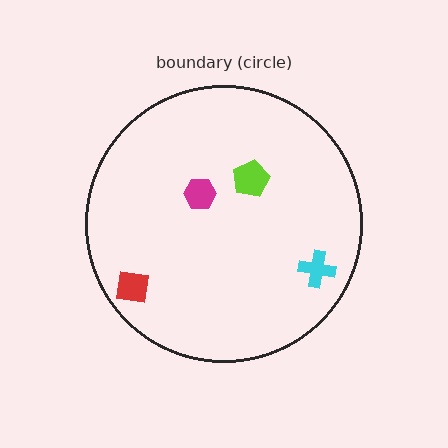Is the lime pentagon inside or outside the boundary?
Inside.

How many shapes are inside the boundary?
4 inside, 0 outside.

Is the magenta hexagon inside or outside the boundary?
Inside.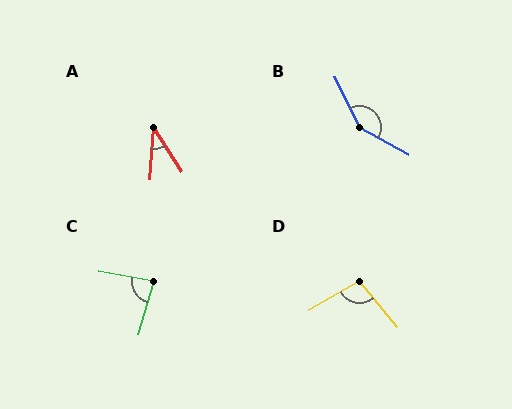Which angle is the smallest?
A, at approximately 36 degrees.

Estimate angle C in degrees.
Approximately 84 degrees.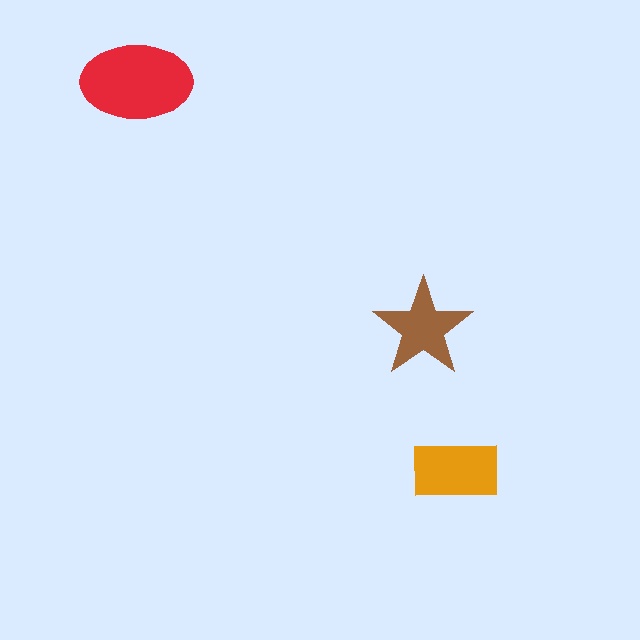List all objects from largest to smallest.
The red ellipse, the orange rectangle, the brown star.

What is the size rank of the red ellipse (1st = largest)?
1st.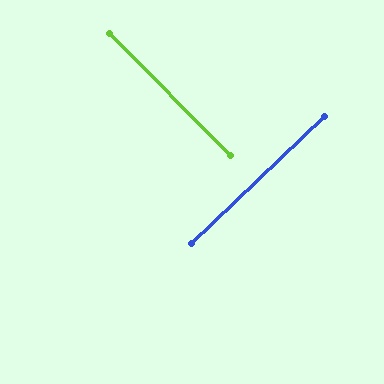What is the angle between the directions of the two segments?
Approximately 89 degrees.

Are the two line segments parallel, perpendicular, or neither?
Perpendicular — they meet at approximately 89°.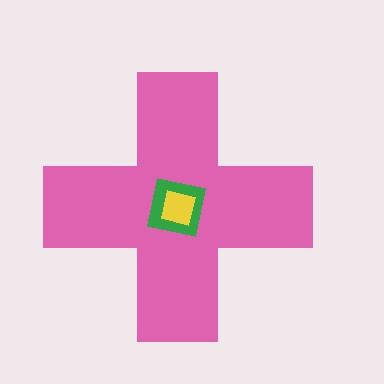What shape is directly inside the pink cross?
The green square.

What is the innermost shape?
The yellow square.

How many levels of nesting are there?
3.